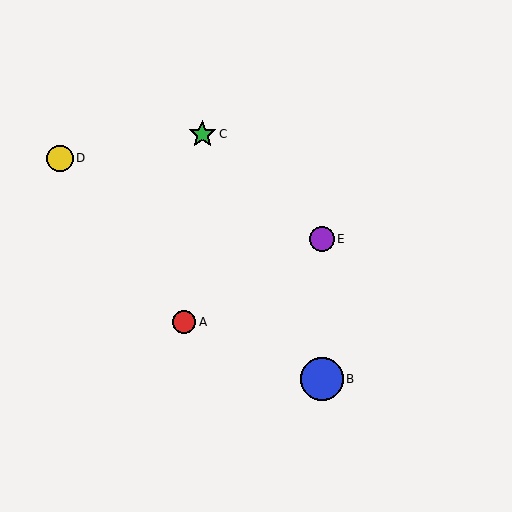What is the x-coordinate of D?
Object D is at x≈60.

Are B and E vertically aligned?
Yes, both are at x≈322.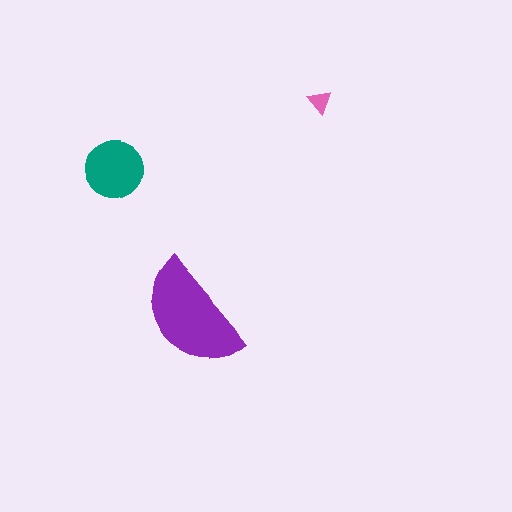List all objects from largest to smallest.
The purple semicircle, the teal circle, the pink triangle.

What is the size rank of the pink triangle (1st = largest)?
3rd.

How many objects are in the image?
There are 3 objects in the image.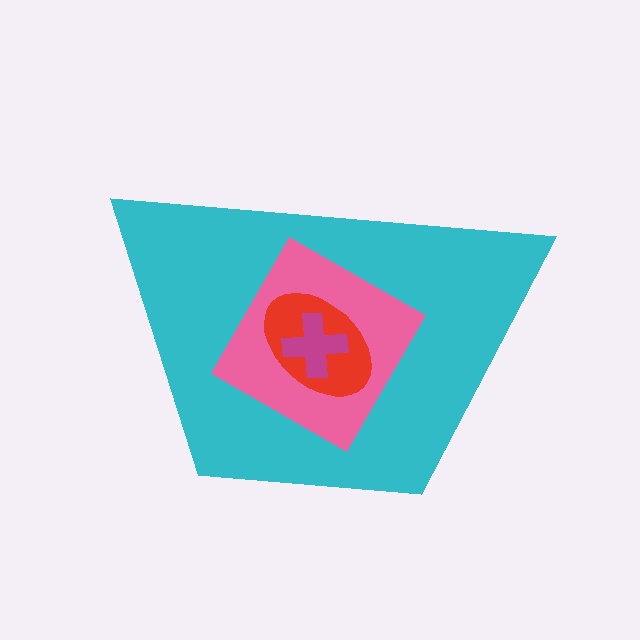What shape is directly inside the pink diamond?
The red ellipse.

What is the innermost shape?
The magenta cross.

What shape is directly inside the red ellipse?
The magenta cross.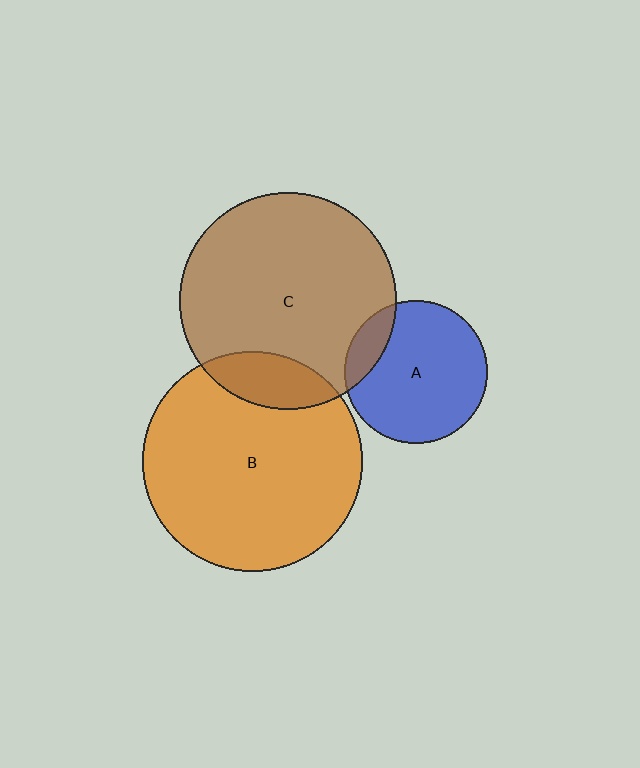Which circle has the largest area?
Circle B (orange).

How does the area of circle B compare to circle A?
Approximately 2.4 times.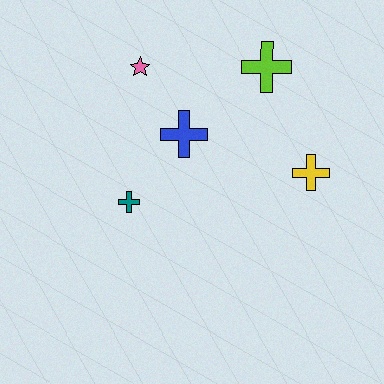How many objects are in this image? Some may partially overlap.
There are 5 objects.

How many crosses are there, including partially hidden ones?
There are 4 crosses.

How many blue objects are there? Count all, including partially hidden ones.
There is 1 blue object.